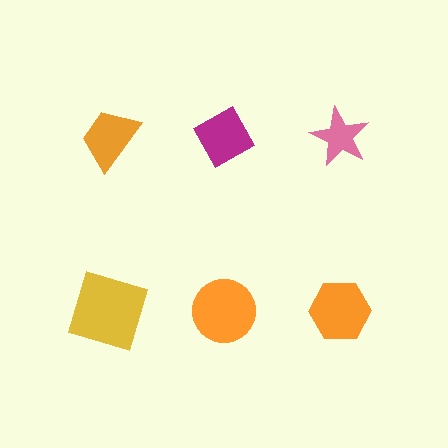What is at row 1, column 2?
A magenta diamond.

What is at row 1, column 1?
An orange trapezoid.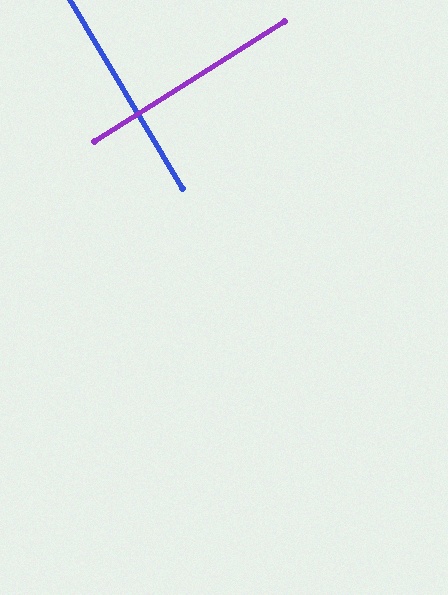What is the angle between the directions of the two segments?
Approximately 89 degrees.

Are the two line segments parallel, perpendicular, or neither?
Perpendicular — they meet at approximately 89°.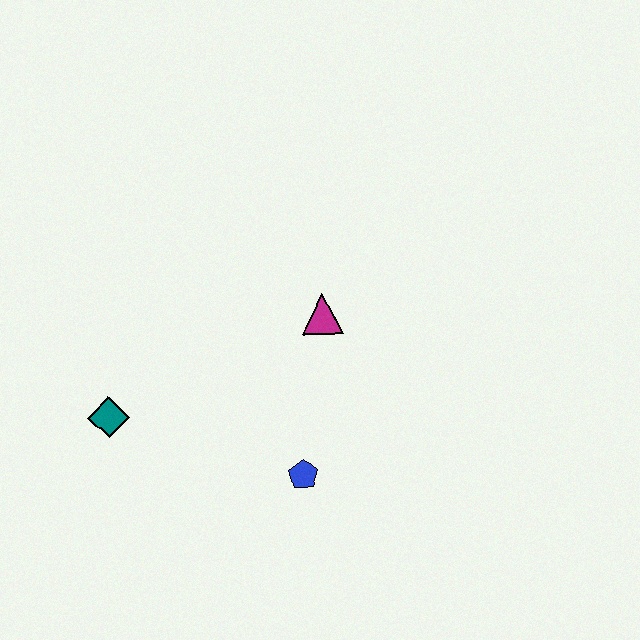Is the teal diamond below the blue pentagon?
No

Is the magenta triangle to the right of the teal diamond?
Yes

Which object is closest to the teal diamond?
The blue pentagon is closest to the teal diamond.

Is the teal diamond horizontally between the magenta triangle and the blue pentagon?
No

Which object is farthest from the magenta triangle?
The teal diamond is farthest from the magenta triangle.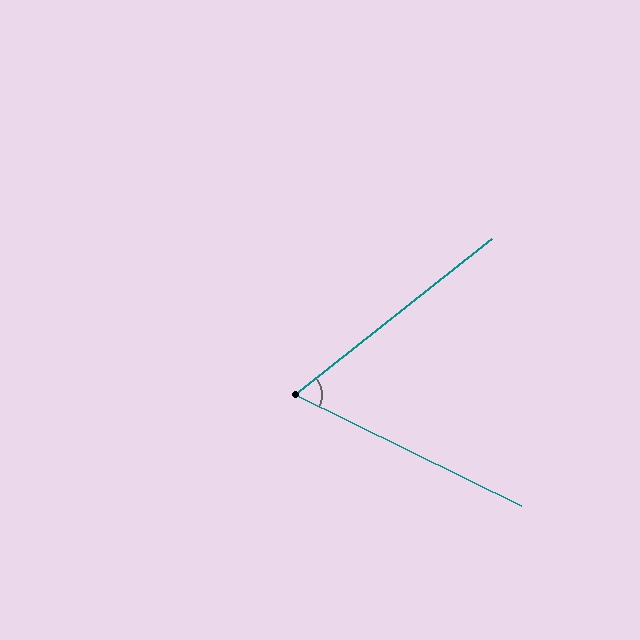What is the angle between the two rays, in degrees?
Approximately 65 degrees.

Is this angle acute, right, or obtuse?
It is acute.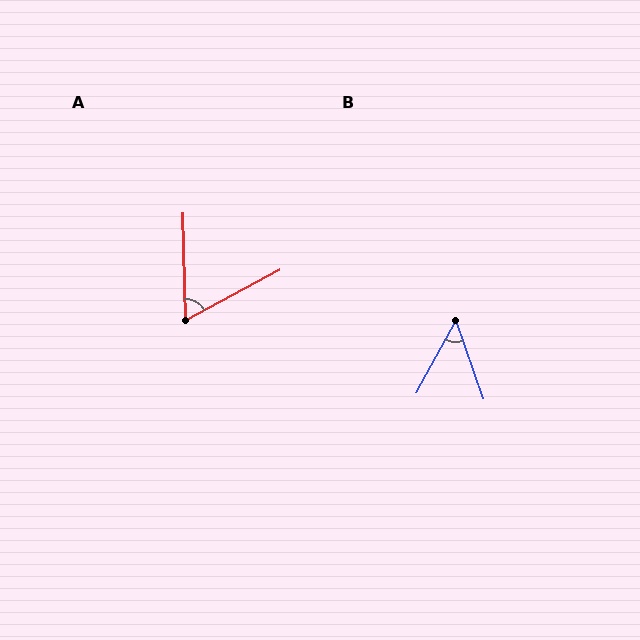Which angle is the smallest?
B, at approximately 47 degrees.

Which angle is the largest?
A, at approximately 64 degrees.